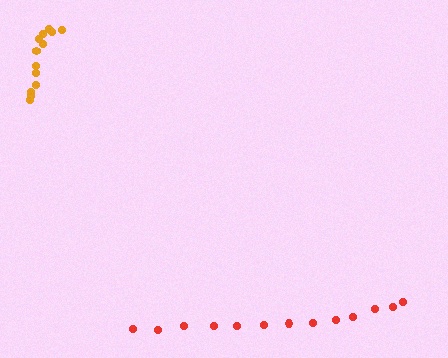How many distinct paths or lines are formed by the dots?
There are 2 distinct paths.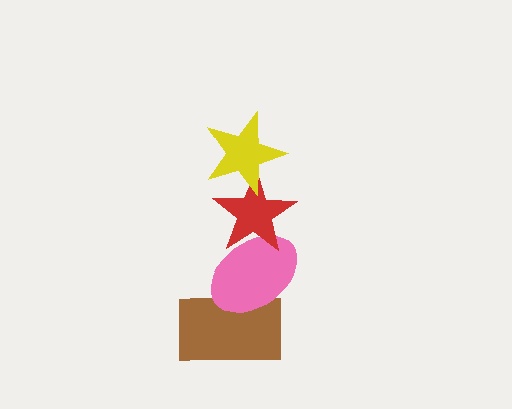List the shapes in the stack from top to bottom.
From top to bottom: the yellow star, the red star, the pink ellipse, the brown rectangle.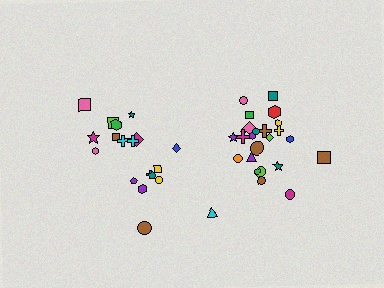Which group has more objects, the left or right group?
The right group.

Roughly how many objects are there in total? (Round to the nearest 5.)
Roughly 45 objects in total.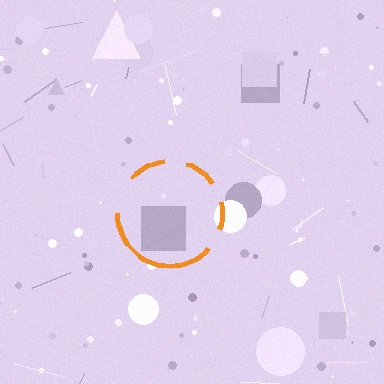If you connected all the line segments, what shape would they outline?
They would outline a circle.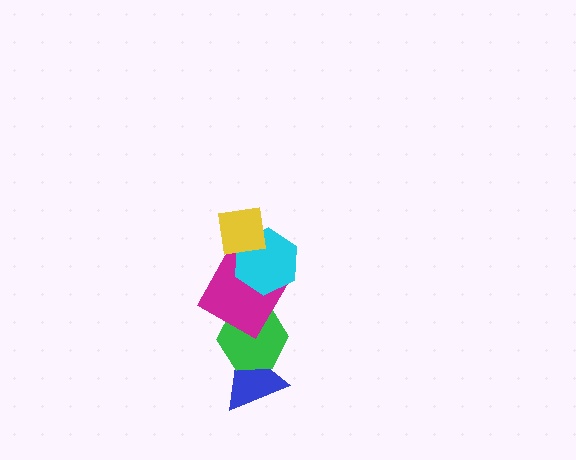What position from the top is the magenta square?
The magenta square is 3rd from the top.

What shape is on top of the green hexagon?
The magenta square is on top of the green hexagon.